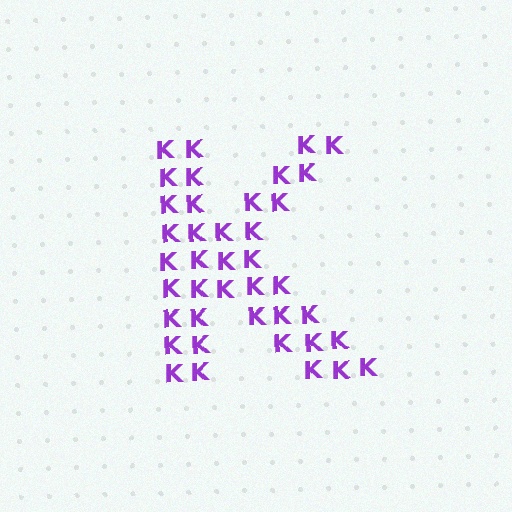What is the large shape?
The large shape is the letter K.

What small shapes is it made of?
It is made of small letter K's.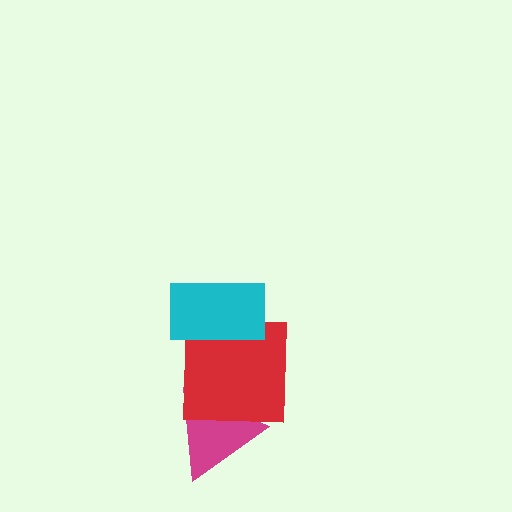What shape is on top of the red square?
The cyan rectangle is on top of the red square.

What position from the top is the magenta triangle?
The magenta triangle is 3rd from the top.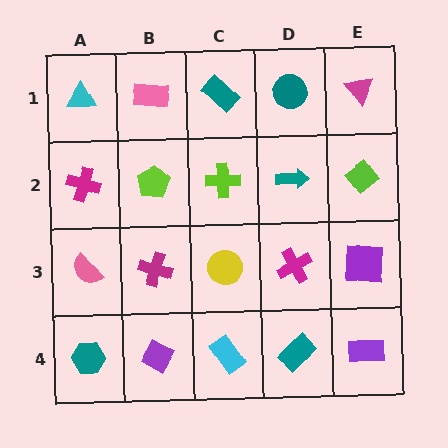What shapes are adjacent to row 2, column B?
A pink rectangle (row 1, column B), a magenta cross (row 3, column B), a magenta cross (row 2, column A), a lime cross (row 2, column C).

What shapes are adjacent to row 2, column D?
A teal circle (row 1, column D), a magenta cross (row 3, column D), a lime cross (row 2, column C), a lime diamond (row 2, column E).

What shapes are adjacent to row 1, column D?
A teal arrow (row 2, column D), a teal rectangle (row 1, column C), a magenta triangle (row 1, column E).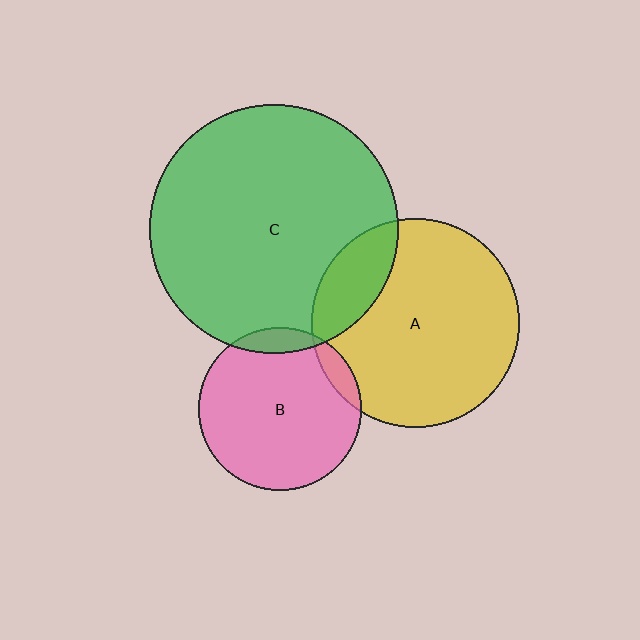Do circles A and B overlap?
Yes.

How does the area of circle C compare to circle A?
Approximately 1.4 times.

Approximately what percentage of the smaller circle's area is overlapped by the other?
Approximately 10%.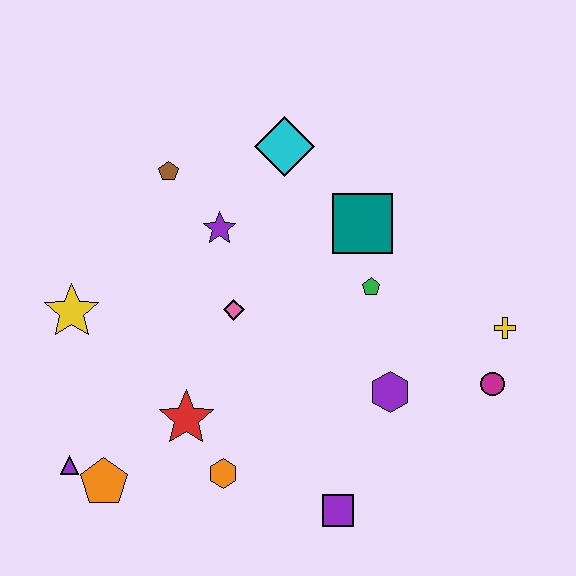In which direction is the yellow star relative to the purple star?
The yellow star is to the left of the purple star.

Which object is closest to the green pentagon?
The teal square is closest to the green pentagon.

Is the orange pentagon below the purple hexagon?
Yes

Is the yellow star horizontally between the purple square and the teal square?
No